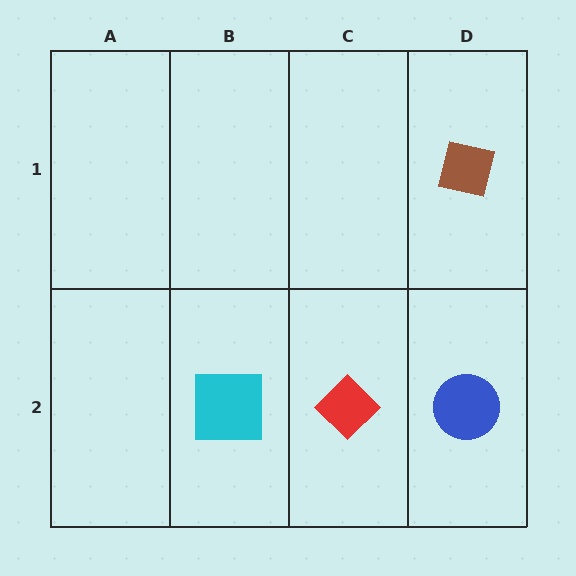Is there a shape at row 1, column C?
No, that cell is empty.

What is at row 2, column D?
A blue circle.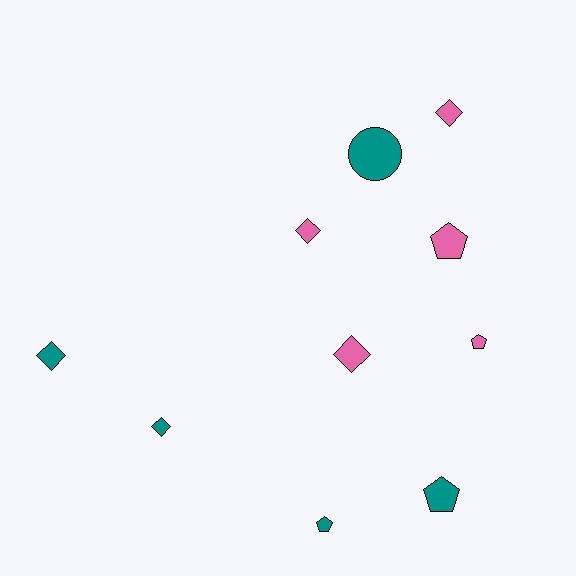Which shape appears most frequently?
Diamond, with 5 objects.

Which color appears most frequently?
Pink, with 5 objects.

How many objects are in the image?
There are 10 objects.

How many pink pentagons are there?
There are 2 pink pentagons.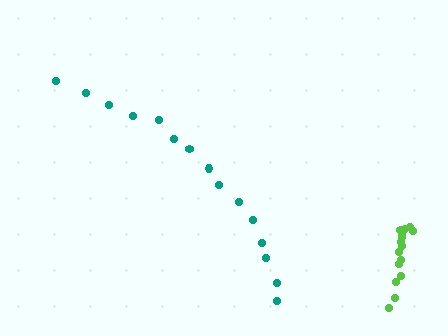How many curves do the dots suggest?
There are 2 distinct paths.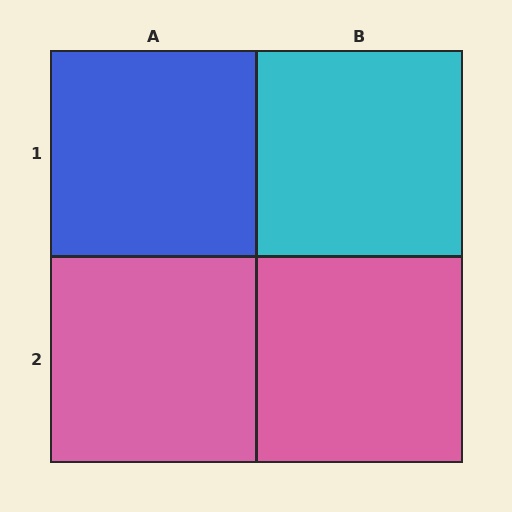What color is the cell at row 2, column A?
Pink.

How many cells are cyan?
1 cell is cyan.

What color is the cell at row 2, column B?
Pink.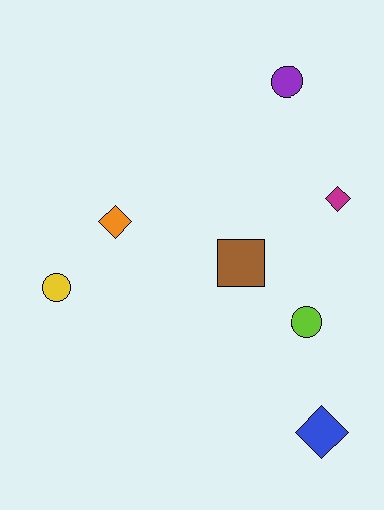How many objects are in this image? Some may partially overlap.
There are 7 objects.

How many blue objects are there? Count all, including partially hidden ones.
There is 1 blue object.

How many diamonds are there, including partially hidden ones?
There are 3 diamonds.